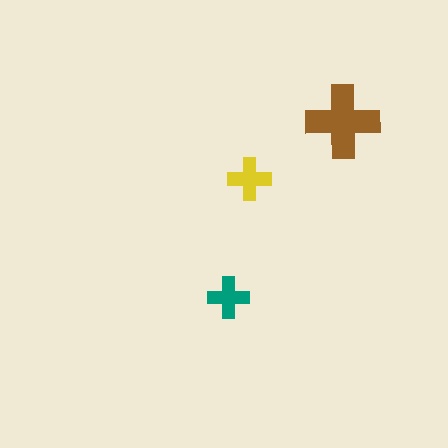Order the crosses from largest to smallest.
the brown one, the yellow one, the teal one.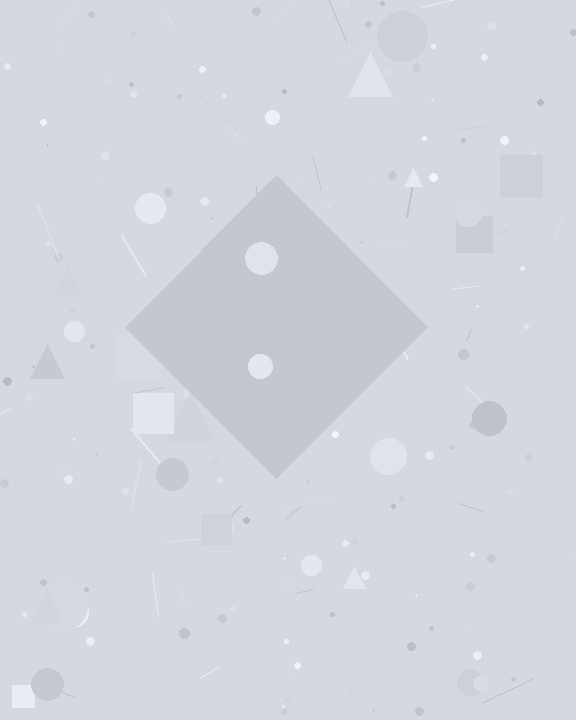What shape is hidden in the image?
A diamond is hidden in the image.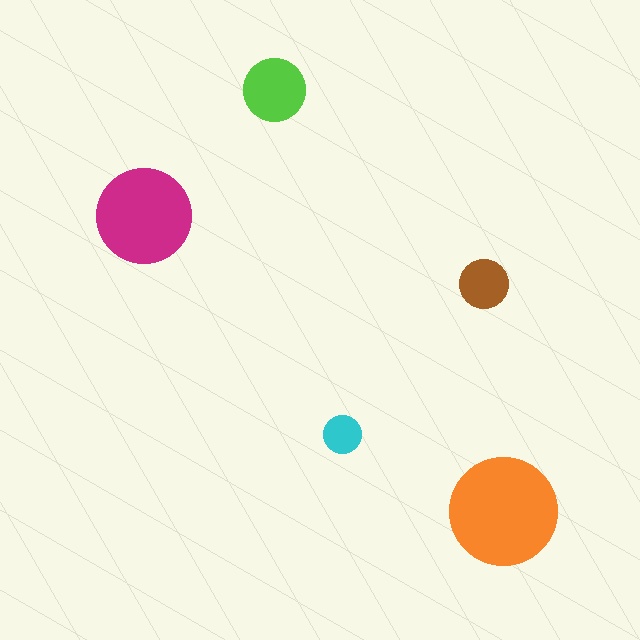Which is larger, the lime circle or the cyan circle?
The lime one.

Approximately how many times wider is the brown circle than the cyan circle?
About 1.5 times wider.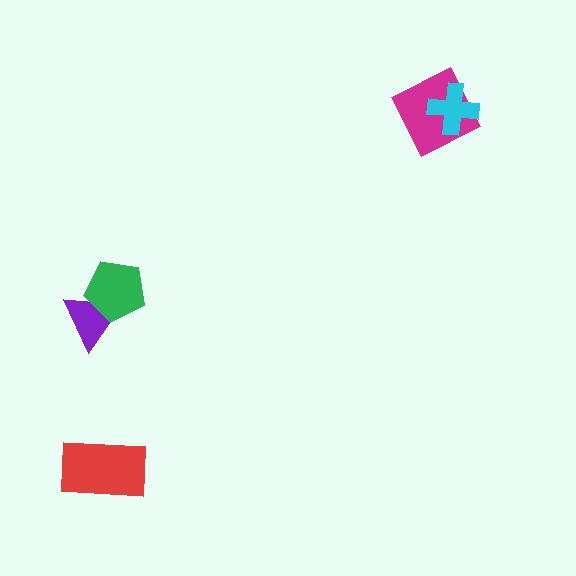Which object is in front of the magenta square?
The cyan cross is in front of the magenta square.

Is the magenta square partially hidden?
Yes, it is partially covered by another shape.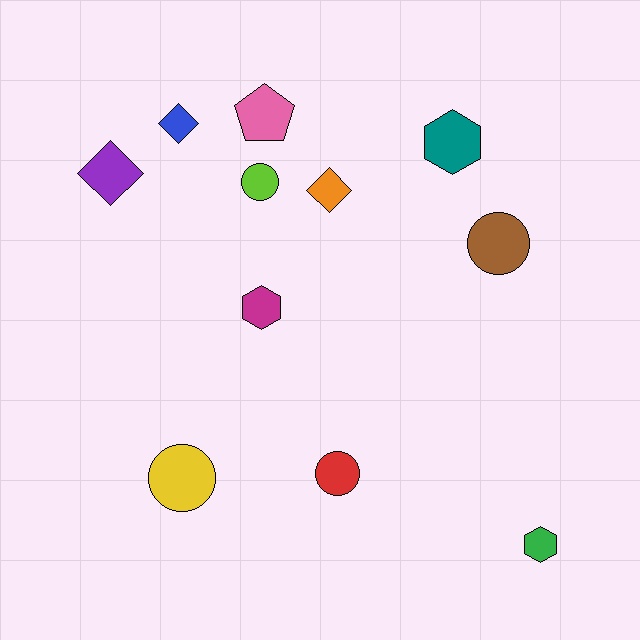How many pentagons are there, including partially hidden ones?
There is 1 pentagon.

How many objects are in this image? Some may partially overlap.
There are 11 objects.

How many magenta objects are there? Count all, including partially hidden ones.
There is 1 magenta object.